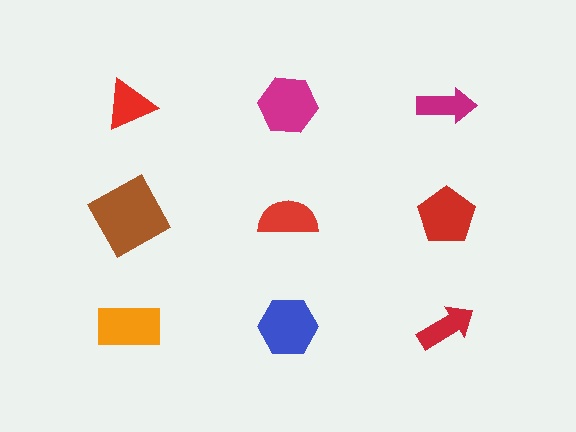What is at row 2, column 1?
A brown square.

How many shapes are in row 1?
3 shapes.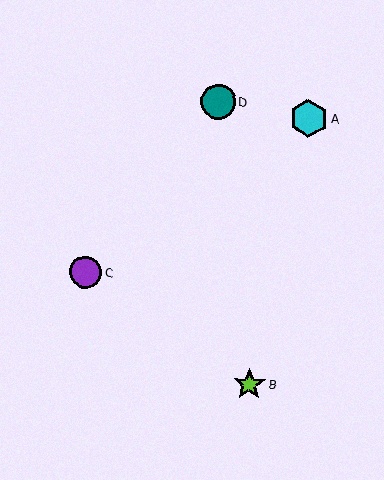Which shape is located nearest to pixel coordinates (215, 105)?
The teal circle (labeled D) at (218, 102) is nearest to that location.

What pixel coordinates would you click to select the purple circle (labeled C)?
Click at (86, 272) to select the purple circle C.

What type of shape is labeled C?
Shape C is a purple circle.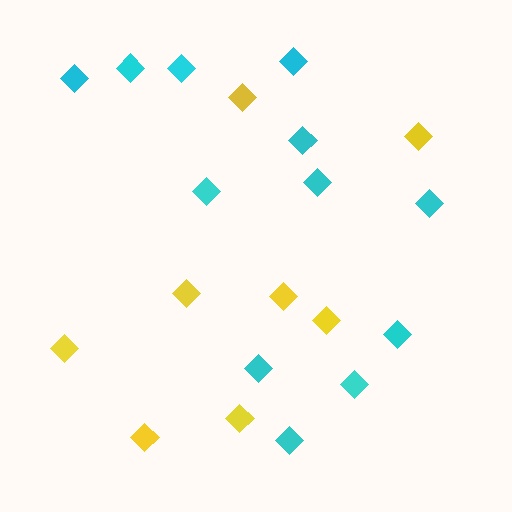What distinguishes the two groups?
There are 2 groups: one group of yellow diamonds (8) and one group of cyan diamonds (12).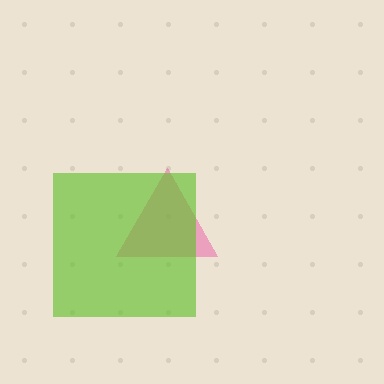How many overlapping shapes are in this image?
There are 2 overlapping shapes in the image.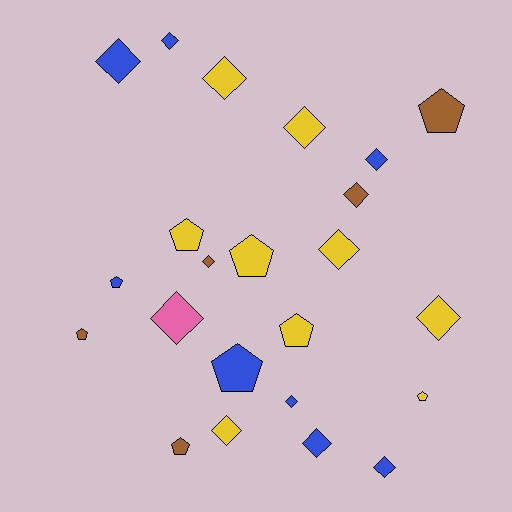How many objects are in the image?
There are 23 objects.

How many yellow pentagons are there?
There are 4 yellow pentagons.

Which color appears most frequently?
Yellow, with 9 objects.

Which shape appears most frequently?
Diamond, with 14 objects.